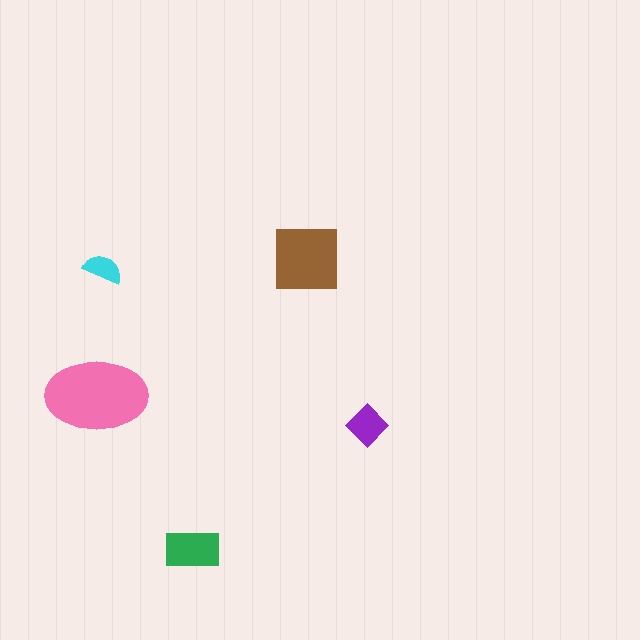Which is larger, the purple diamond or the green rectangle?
The green rectangle.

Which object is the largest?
The pink ellipse.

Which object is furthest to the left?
The pink ellipse is leftmost.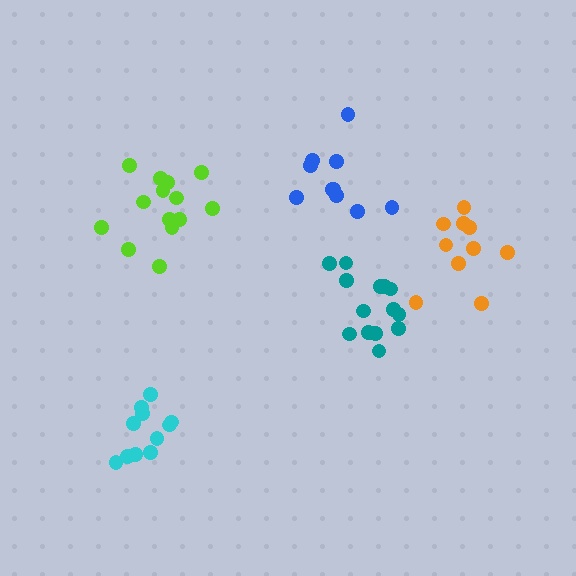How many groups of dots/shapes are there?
There are 5 groups.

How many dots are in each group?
Group 1: 14 dots, Group 2: 10 dots, Group 3: 14 dots, Group 4: 11 dots, Group 5: 10 dots (59 total).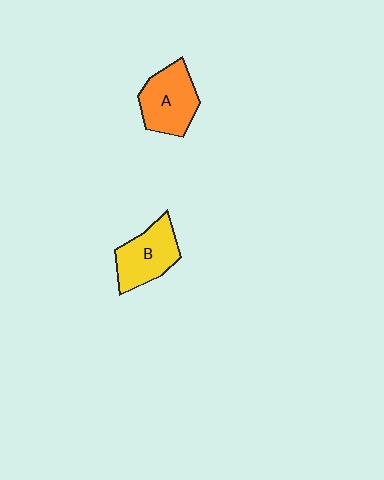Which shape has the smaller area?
Shape B (yellow).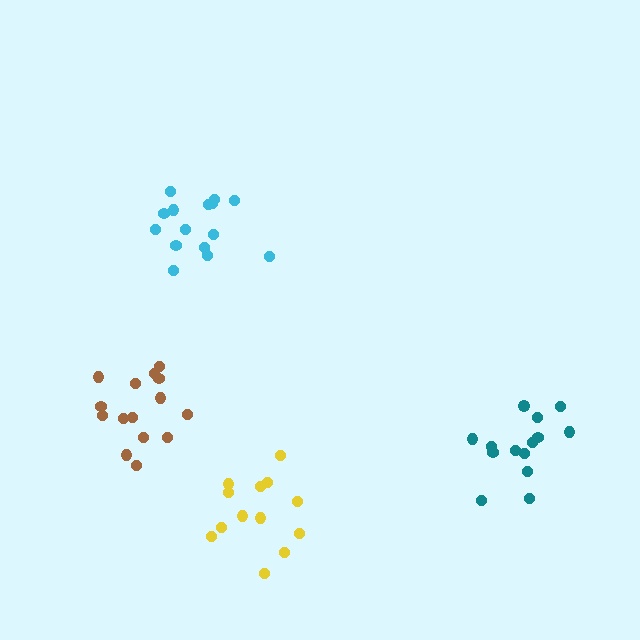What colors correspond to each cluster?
The clusters are colored: yellow, cyan, brown, teal.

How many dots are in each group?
Group 1: 13 dots, Group 2: 15 dots, Group 3: 15 dots, Group 4: 14 dots (57 total).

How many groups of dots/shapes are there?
There are 4 groups.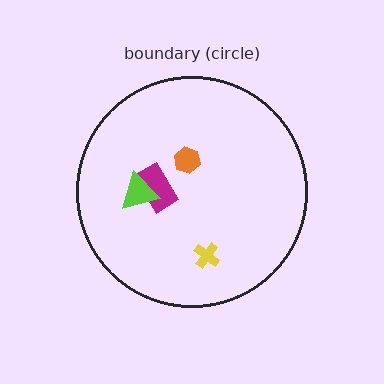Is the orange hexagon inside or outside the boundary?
Inside.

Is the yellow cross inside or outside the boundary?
Inside.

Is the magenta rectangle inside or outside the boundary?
Inside.